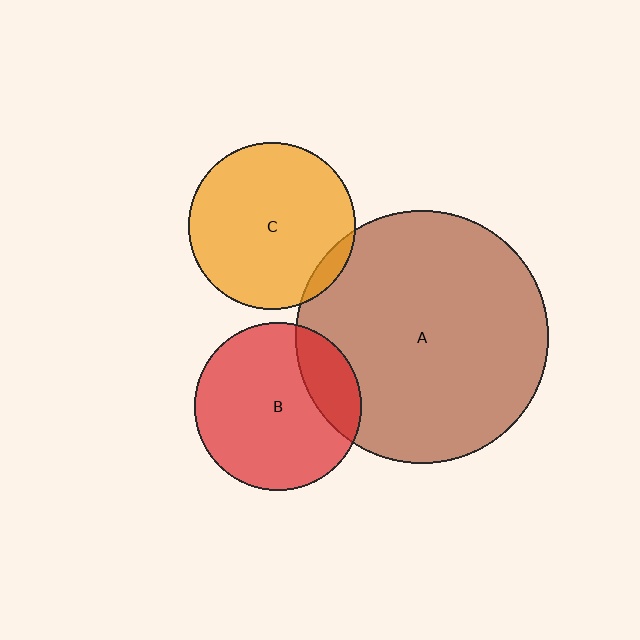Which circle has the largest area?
Circle A (brown).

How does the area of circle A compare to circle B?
Approximately 2.3 times.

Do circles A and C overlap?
Yes.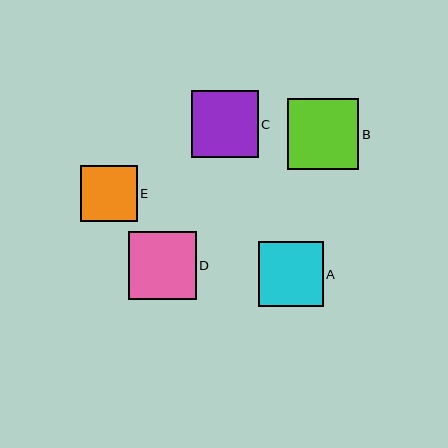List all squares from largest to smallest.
From largest to smallest: B, D, C, A, E.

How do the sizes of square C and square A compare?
Square C and square A are approximately the same size.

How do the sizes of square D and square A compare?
Square D and square A are approximately the same size.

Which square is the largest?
Square B is the largest with a size of approximately 71 pixels.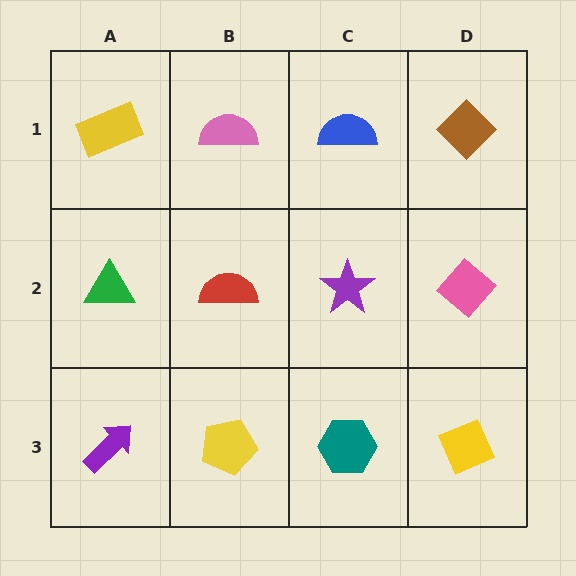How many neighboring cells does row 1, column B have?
3.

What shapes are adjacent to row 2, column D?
A brown diamond (row 1, column D), a yellow diamond (row 3, column D), a purple star (row 2, column C).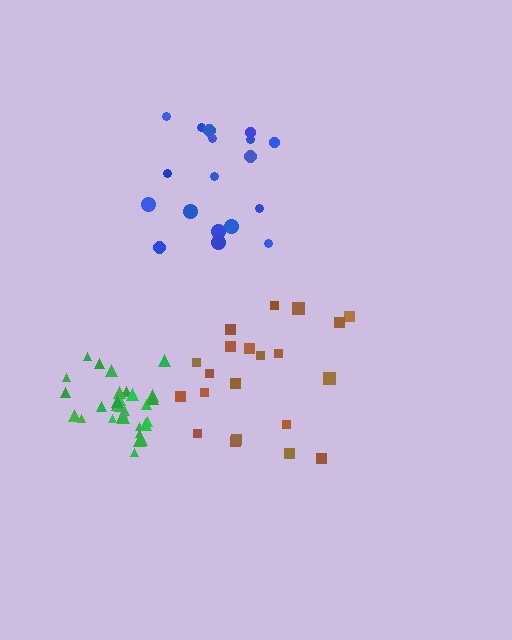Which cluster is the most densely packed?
Green.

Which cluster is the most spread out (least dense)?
Brown.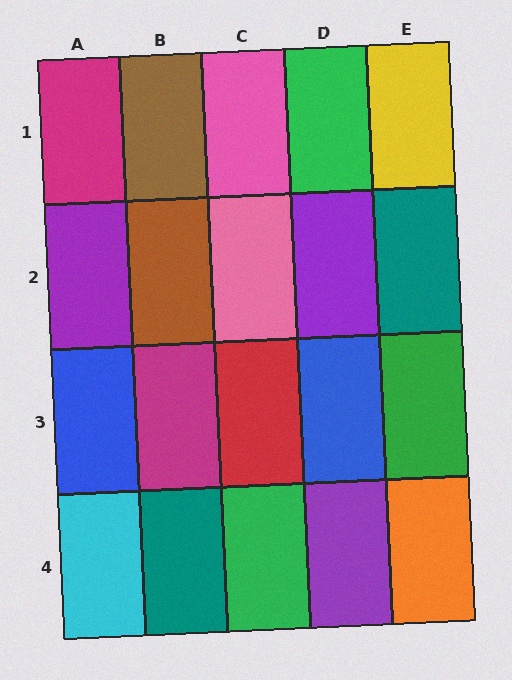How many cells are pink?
2 cells are pink.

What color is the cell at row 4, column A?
Cyan.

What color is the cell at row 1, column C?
Pink.